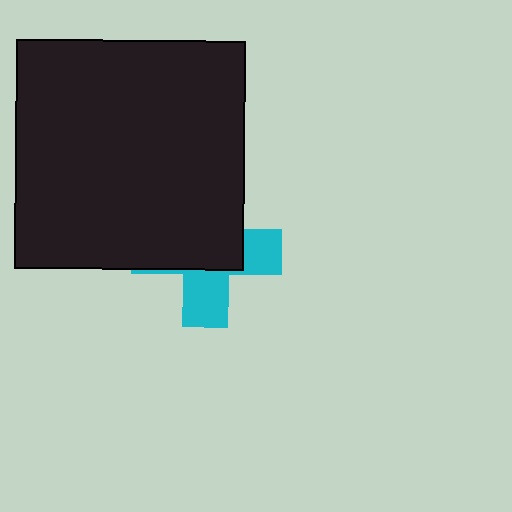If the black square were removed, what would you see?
You would see the complete cyan cross.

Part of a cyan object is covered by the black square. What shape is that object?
It is a cross.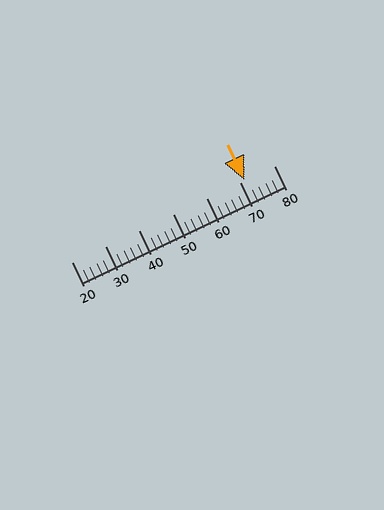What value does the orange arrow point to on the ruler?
The orange arrow points to approximately 71.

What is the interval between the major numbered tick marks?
The major tick marks are spaced 10 units apart.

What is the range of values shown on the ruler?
The ruler shows values from 20 to 80.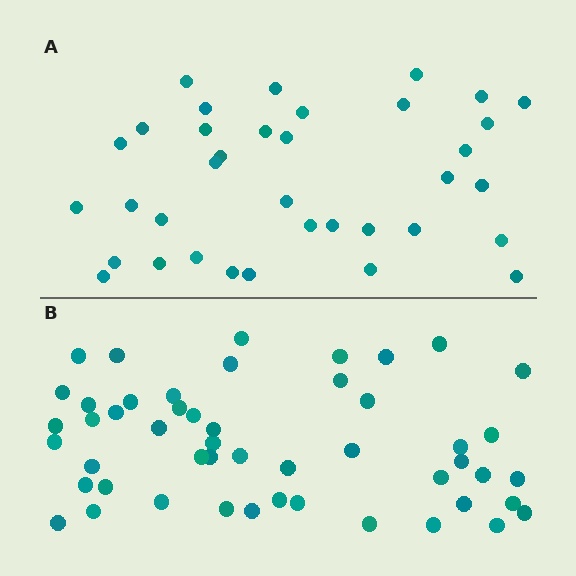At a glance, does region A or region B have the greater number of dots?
Region B (the bottom region) has more dots.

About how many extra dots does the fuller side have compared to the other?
Region B has approximately 15 more dots than region A.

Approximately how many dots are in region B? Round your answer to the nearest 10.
About 50 dots.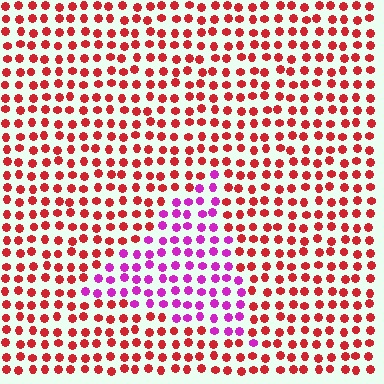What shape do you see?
I see a triangle.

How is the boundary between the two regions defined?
The boundary is defined purely by a slight shift in hue (about 53 degrees). Spacing, size, and orientation are identical on both sides.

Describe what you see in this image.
The image is filled with small red elements in a uniform arrangement. A triangle-shaped region is visible where the elements are tinted to a slightly different hue, forming a subtle color boundary.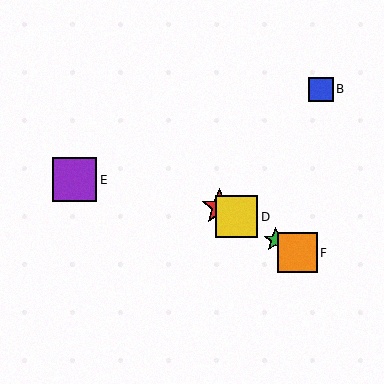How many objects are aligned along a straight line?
4 objects (A, C, D, F) are aligned along a straight line.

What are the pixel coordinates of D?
Object D is at (236, 217).